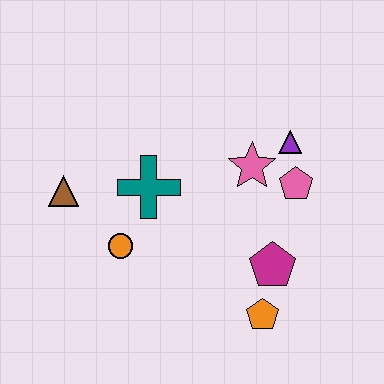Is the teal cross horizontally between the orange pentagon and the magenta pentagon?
No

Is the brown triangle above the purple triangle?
No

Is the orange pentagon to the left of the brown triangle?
No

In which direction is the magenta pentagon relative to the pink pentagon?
The magenta pentagon is below the pink pentagon.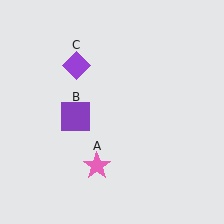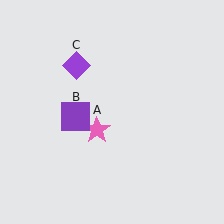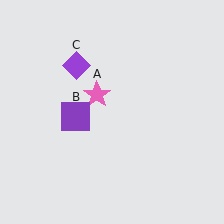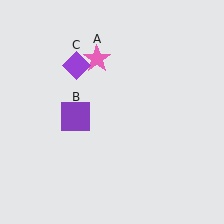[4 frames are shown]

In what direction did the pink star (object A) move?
The pink star (object A) moved up.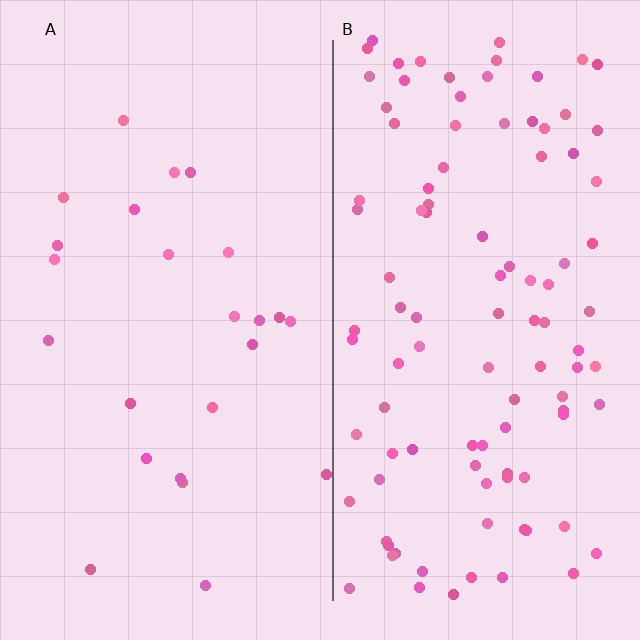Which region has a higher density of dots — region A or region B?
B (the right).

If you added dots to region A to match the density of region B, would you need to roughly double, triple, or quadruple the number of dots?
Approximately quadruple.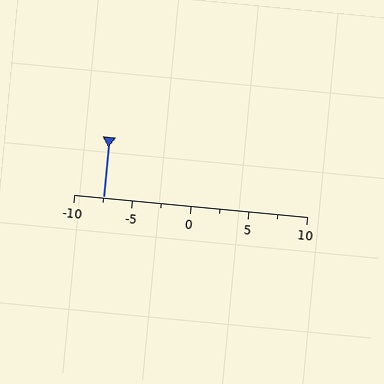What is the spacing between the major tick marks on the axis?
The major ticks are spaced 5 apart.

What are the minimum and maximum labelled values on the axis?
The axis runs from -10 to 10.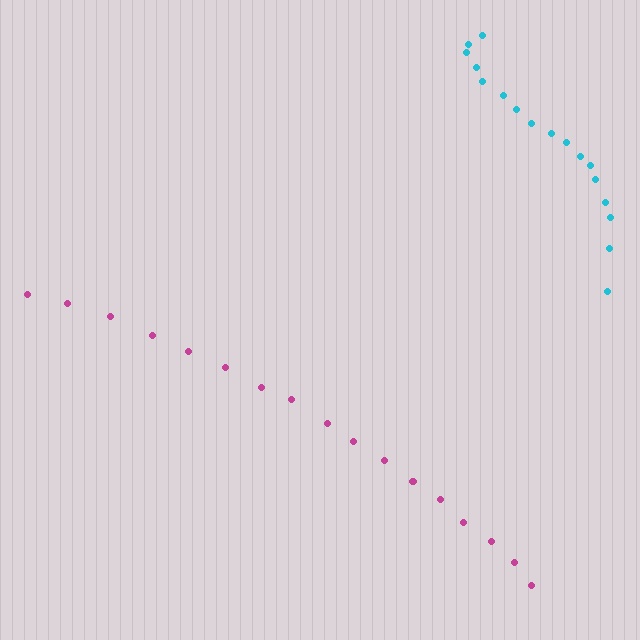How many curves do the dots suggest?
There are 2 distinct paths.